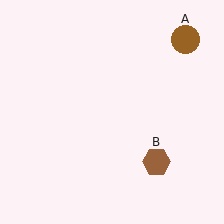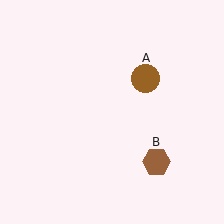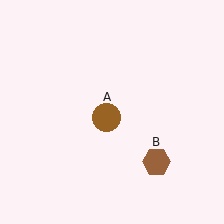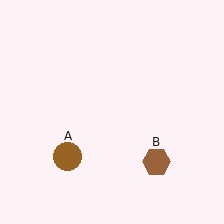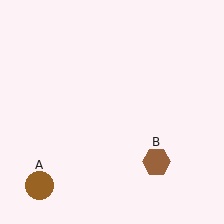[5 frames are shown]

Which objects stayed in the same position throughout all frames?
Brown hexagon (object B) remained stationary.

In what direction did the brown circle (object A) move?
The brown circle (object A) moved down and to the left.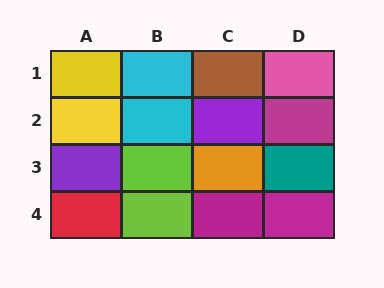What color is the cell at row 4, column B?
Lime.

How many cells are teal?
1 cell is teal.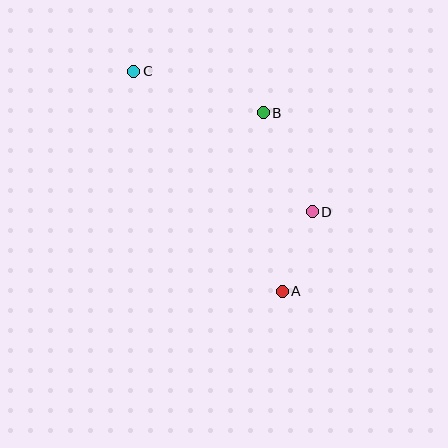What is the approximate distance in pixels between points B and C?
The distance between B and C is approximately 136 pixels.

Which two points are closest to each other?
Points A and D are closest to each other.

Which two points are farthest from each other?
Points A and C are farthest from each other.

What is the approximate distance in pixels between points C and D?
The distance between C and D is approximately 227 pixels.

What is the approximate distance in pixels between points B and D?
The distance between B and D is approximately 110 pixels.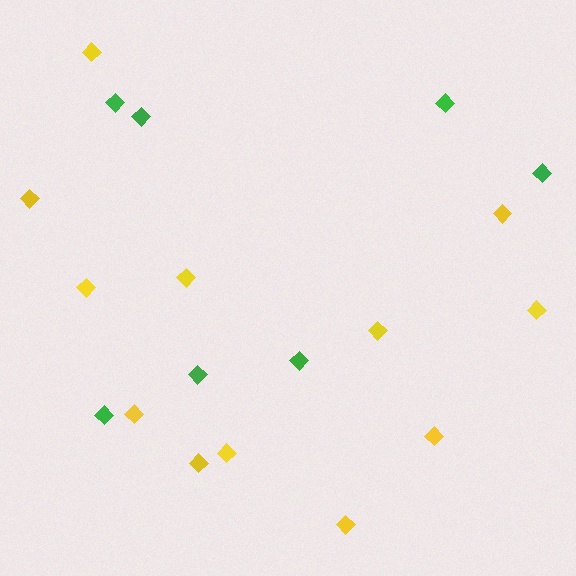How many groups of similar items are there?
There are 2 groups: one group of green diamonds (7) and one group of yellow diamonds (12).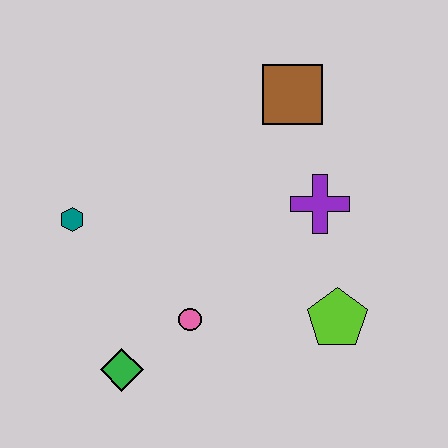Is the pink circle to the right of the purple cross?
No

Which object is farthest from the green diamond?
The brown square is farthest from the green diamond.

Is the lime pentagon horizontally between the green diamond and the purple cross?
No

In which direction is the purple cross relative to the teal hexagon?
The purple cross is to the right of the teal hexagon.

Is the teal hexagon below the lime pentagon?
No